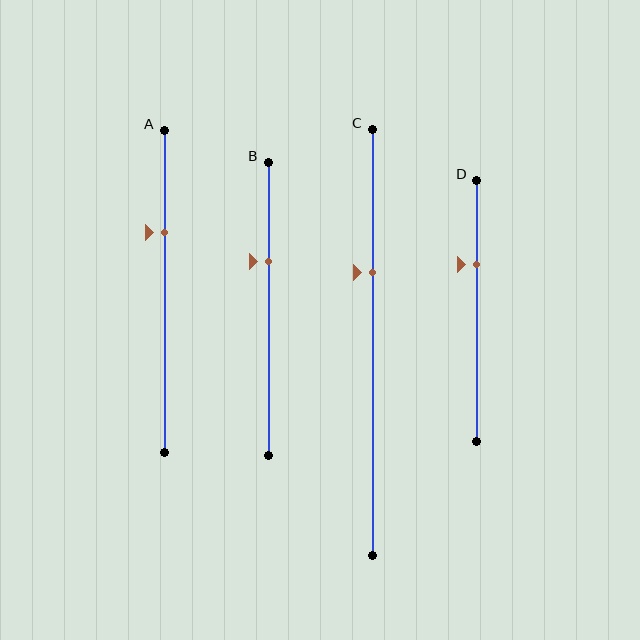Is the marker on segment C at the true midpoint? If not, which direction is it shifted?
No, the marker on segment C is shifted upward by about 17% of the segment length.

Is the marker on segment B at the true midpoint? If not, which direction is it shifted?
No, the marker on segment B is shifted upward by about 16% of the segment length.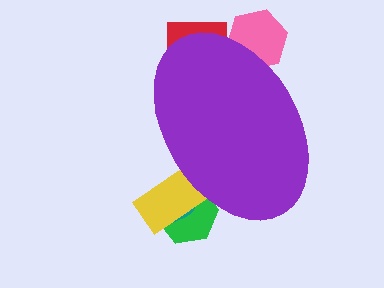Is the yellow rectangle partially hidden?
Yes, the yellow rectangle is partially hidden behind the purple ellipse.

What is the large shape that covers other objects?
A purple ellipse.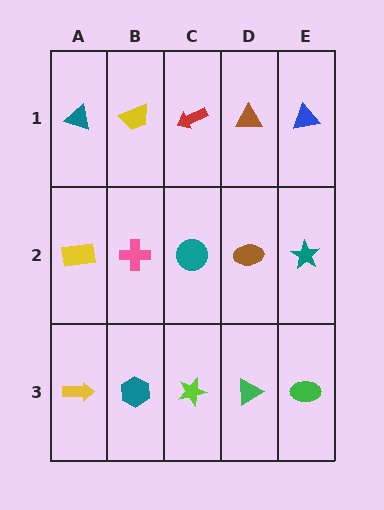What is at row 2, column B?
A pink cross.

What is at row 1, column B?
A yellow trapezoid.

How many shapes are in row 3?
5 shapes.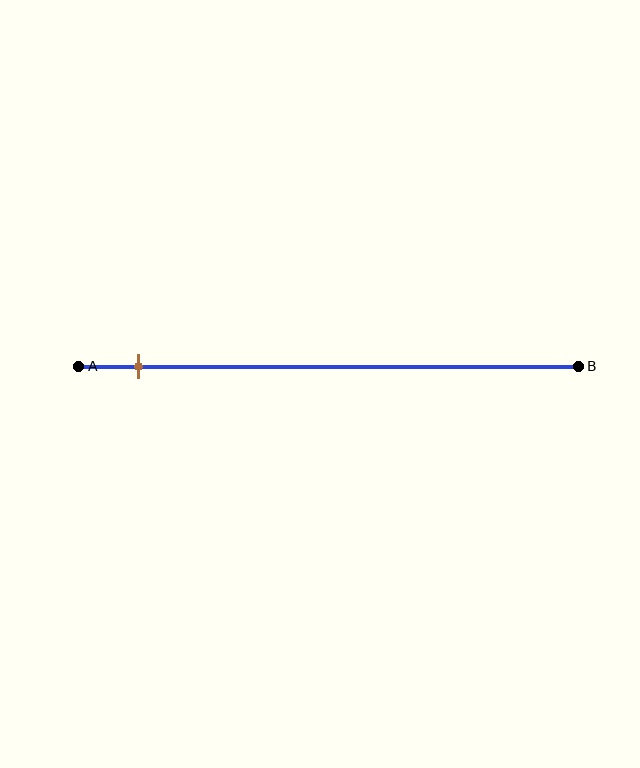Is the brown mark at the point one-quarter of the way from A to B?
No, the mark is at about 10% from A, not at the 25% one-quarter point.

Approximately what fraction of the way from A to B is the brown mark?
The brown mark is approximately 10% of the way from A to B.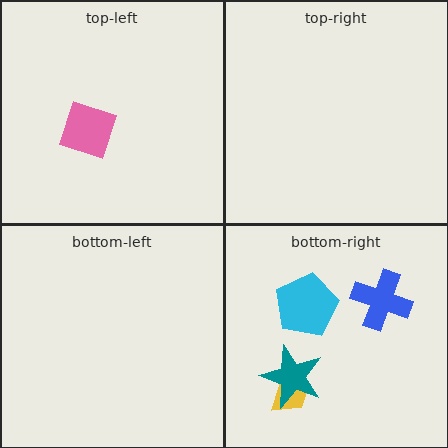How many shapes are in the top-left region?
1.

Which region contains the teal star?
The bottom-right region.